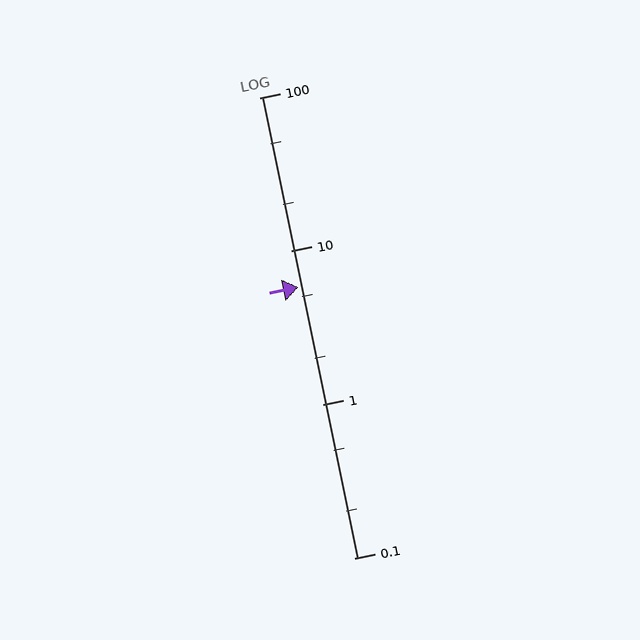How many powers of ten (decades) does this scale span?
The scale spans 3 decades, from 0.1 to 100.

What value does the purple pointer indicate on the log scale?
The pointer indicates approximately 5.8.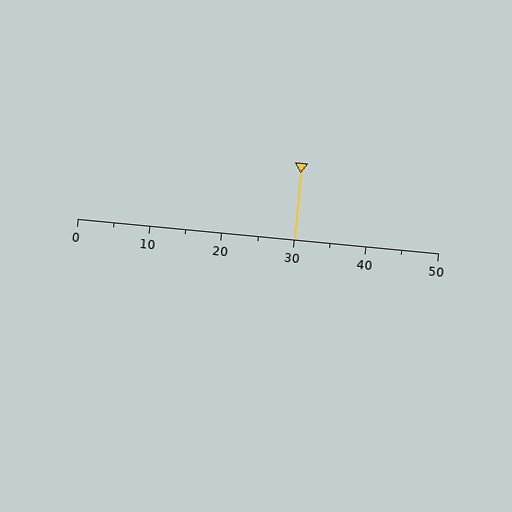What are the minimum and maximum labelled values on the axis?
The axis runs from 0 to 50.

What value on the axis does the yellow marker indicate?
The marker indicates approximately 30.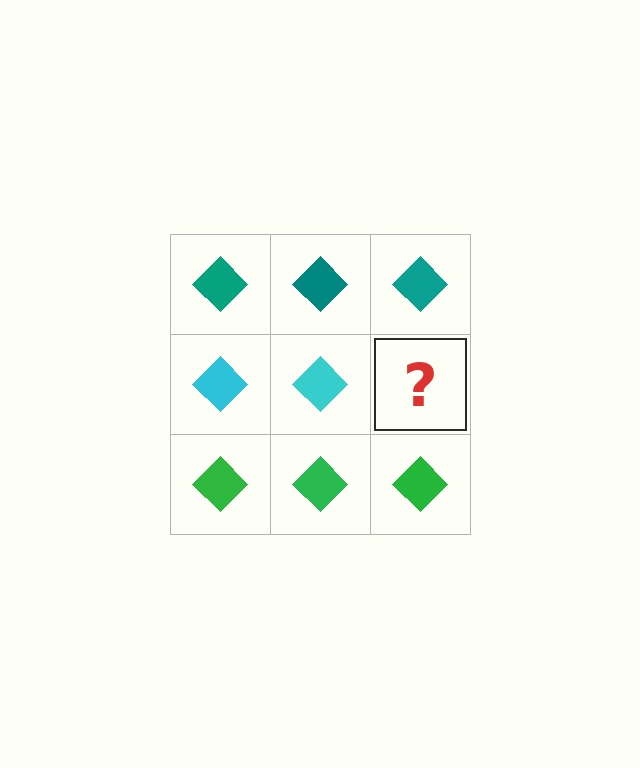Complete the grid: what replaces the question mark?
The question mark should be replaced with a cyan diamond.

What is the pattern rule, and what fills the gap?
The rule is that each row has a consistent color. The gap should be filled with a cyan diamond.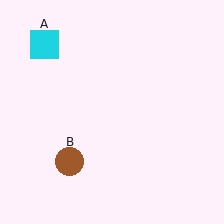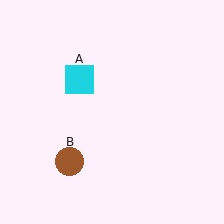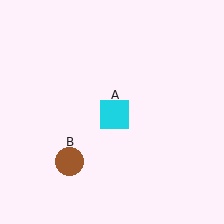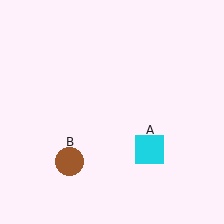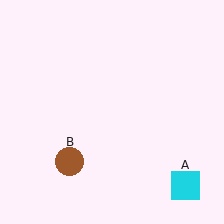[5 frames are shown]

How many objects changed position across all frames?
1 object changed position: cyan square (object A).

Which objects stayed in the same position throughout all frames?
Brown circle (object B) remained stationary.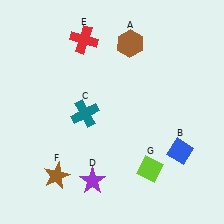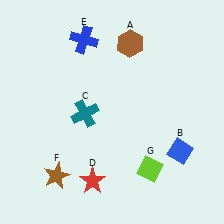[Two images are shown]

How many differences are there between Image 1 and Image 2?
There are 2 differences between the two images.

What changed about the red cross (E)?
In Image 1, E is red. In Image 2, it changed to blue.